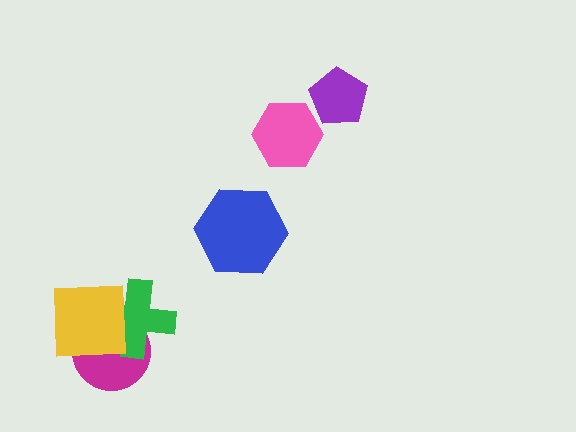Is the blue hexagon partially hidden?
No, no other shape covers it.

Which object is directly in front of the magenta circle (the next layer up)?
The green cross is directly in front of the magenta circle.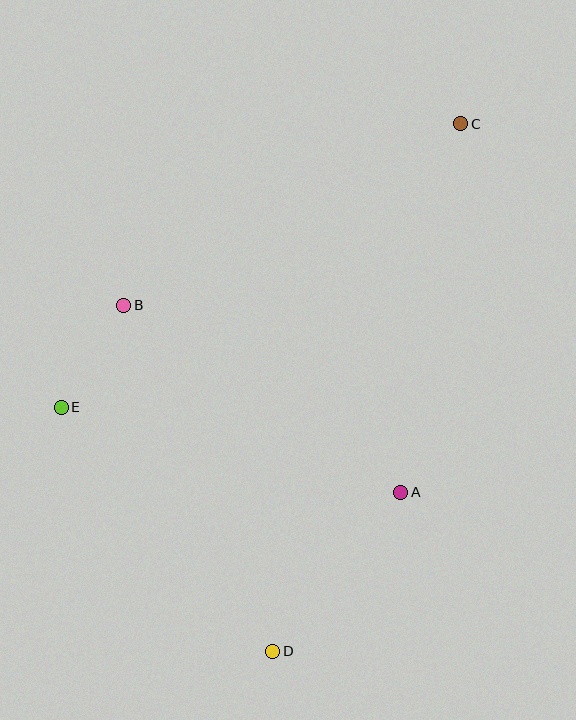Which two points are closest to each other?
Points B and E are closest to each other.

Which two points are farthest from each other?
Points C and D are farthest from each other.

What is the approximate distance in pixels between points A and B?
The distance between A and B is approximately 335 pixels.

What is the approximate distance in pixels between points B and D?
The distance between B and D is approximately 377 pixels.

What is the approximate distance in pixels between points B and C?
The distance between B and C is approximately 383 pixels.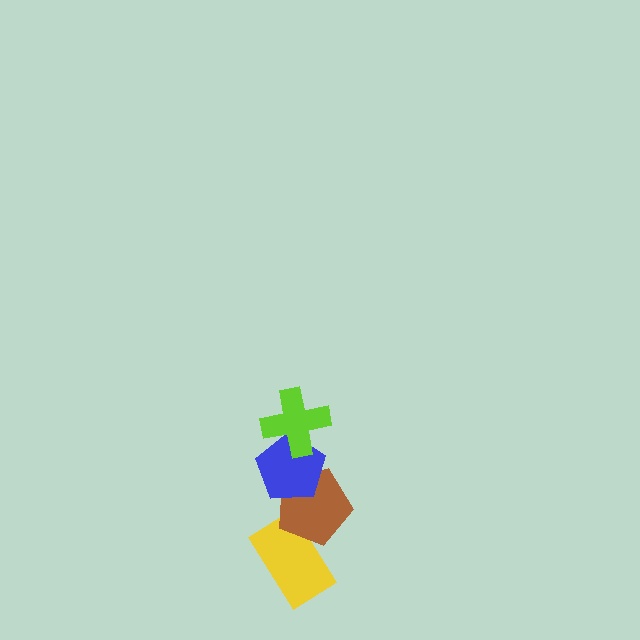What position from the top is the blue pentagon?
The blue pentagon is 2nd from the top.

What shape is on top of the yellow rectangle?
The brown pentagon is on top of the yellow rectangle.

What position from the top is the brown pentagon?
The brown pentagon is 3rd from the top.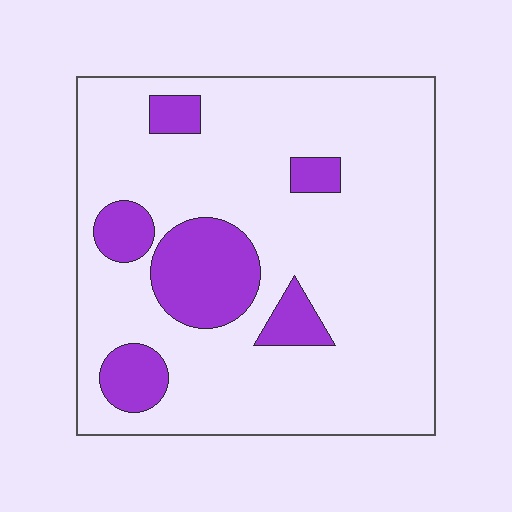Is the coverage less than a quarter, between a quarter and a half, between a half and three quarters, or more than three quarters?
Less than a quarter.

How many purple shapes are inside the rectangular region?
6.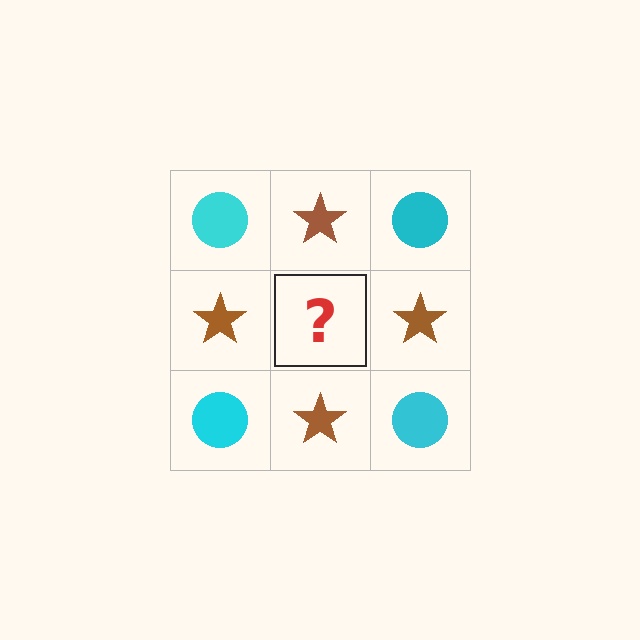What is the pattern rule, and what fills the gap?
The rule is that it alternates cyan circle and brown star in a checkerboard pattern. The gap should be filled with a cyan circle.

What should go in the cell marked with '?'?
The missing cell should contain a cyan circle.